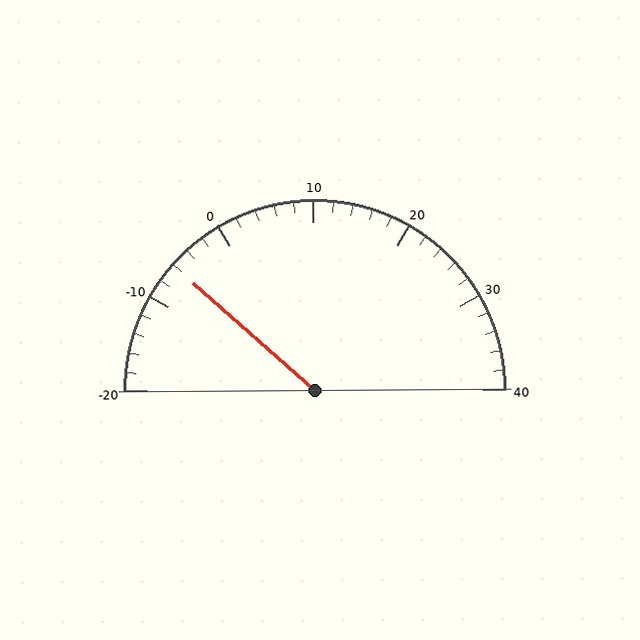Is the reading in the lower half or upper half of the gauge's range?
The reading is in the lower half of the range (-20 to 40).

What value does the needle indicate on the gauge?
The needle indicates approximately -6.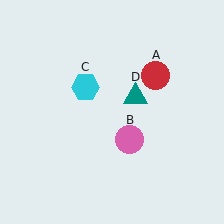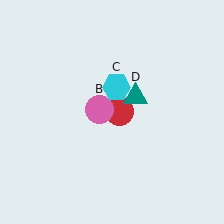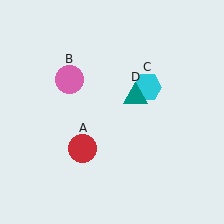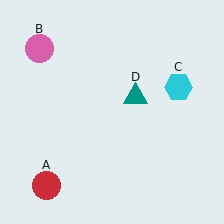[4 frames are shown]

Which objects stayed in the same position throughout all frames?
Teal triangle (object D) remained stationary.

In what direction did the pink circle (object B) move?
The pink circle (object B) moved up and to the left.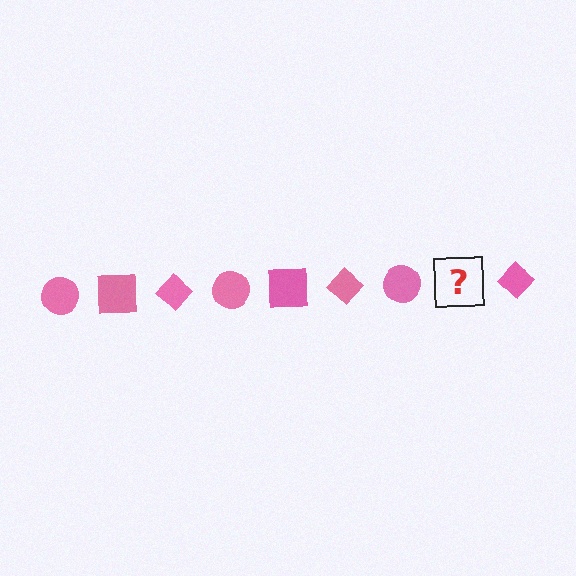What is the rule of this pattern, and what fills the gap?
The rule is that the pattern cycles through circle, square, diamond shapes in pink. The gap should be filled with a pink square.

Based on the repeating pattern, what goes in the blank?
The blank should be a pink square.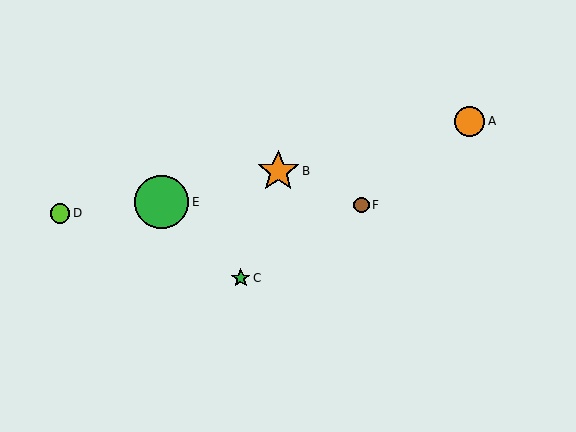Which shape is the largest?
The green circle (labeled E) is the largest.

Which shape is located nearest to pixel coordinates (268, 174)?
The orange star (labeled B) at (278, 171) is nearest to that location.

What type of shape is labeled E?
Shape E is a green circle.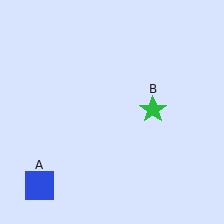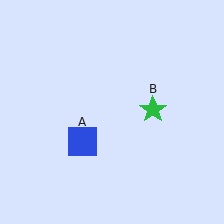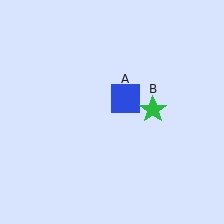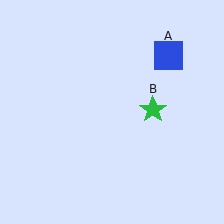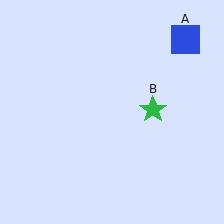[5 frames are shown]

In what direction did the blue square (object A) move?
The blue square (object A) moved up and to the right.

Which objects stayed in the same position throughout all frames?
Green star (object B) remained stationary.